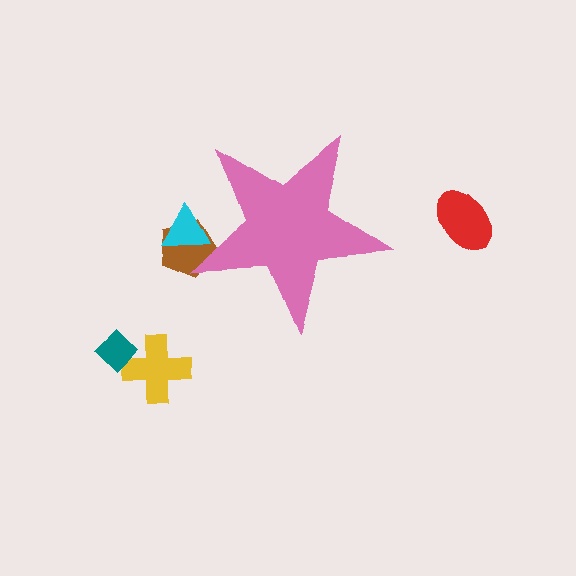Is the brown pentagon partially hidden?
Yes, the brown pentagon is partially hidden behind the pink star.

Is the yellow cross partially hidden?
No, the yellow cross is fully visible.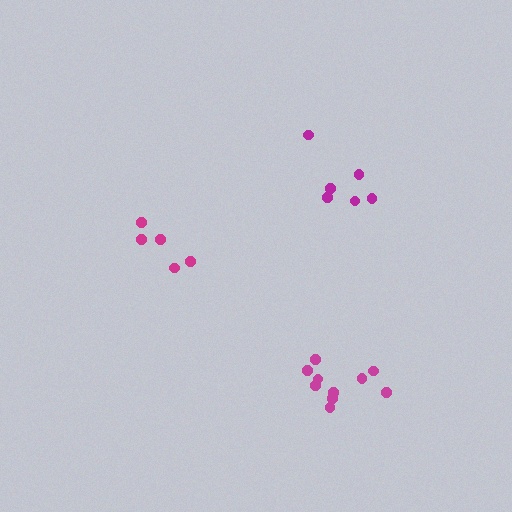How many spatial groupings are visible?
There are 3 spatial groupings.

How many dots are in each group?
Group 1: 5 dots, Group 2: 6 dots, Group 3: 10 dots (21 total).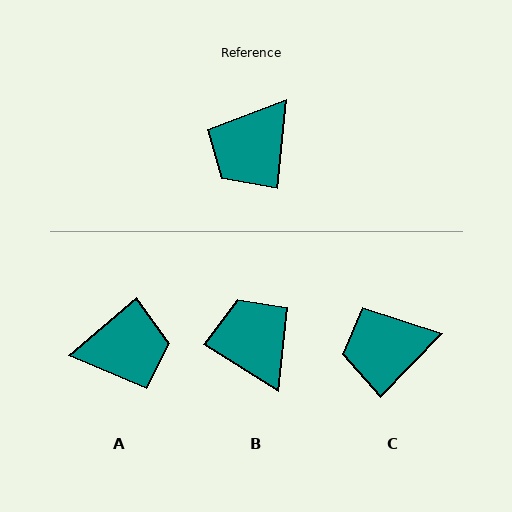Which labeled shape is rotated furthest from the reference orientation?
A, about 136 degrees away.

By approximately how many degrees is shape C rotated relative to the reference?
Approximately 39 degrees clockwise.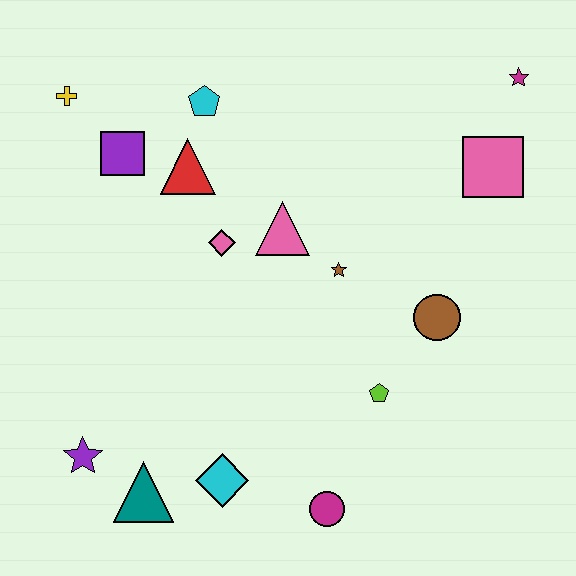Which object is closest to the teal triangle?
The purple star is closest to the teal triangle.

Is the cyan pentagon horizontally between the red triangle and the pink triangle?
Yes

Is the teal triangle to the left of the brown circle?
Yes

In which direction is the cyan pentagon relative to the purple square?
The cyan pentagon is to the right of the purple square.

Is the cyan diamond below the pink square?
Yes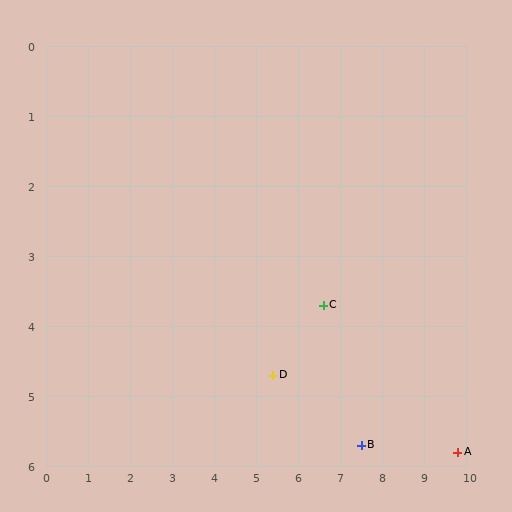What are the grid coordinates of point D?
Point D is at approximately (5.4, 4.7).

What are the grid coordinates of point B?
Point B is at approximately (7.5, 5.7).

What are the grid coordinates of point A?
Point A is at approximately (9.8, 5.8).